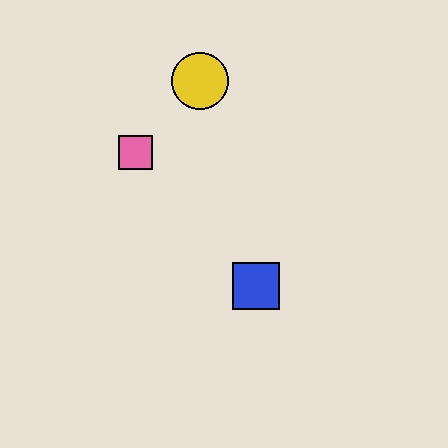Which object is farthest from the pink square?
The blue square is farthest from the pink square.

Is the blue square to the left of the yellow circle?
No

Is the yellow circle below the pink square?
No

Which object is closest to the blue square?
The pink square is closest to the blue square.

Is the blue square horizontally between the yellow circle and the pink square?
No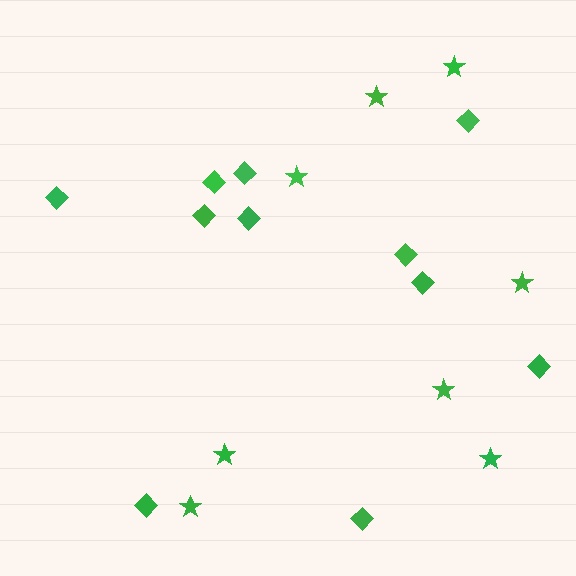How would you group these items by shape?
There are 2 groups: one group of stars (8) and one group of diamonds (11).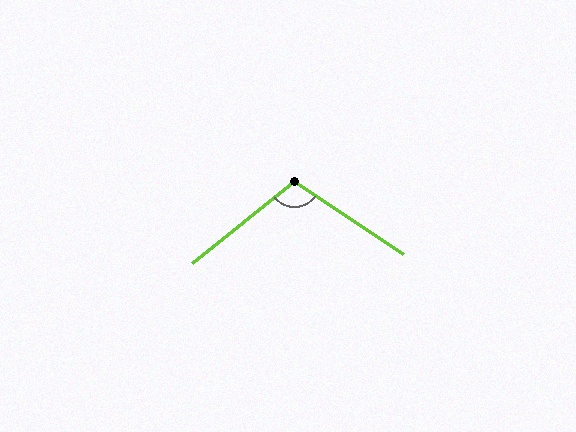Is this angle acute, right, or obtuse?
It is obtuse.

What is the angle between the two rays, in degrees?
Approximately 108 degrees.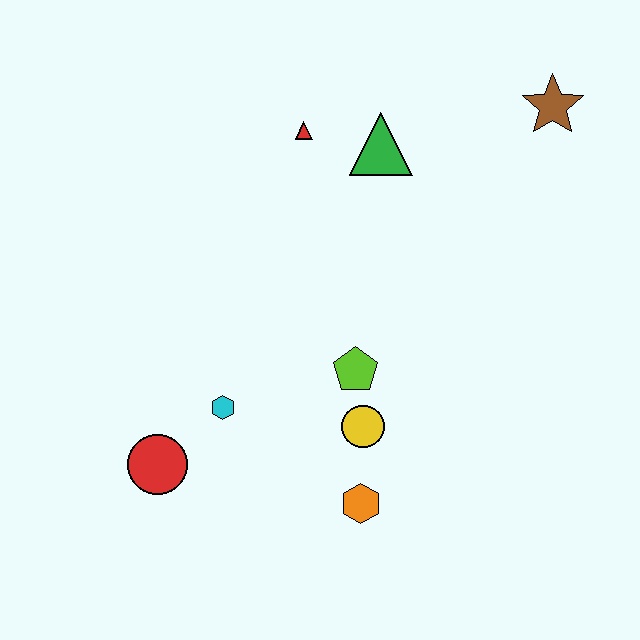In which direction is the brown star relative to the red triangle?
The brown star is to the right of the red triangle.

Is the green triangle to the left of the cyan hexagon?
No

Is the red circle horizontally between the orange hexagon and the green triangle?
No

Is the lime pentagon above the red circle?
Yes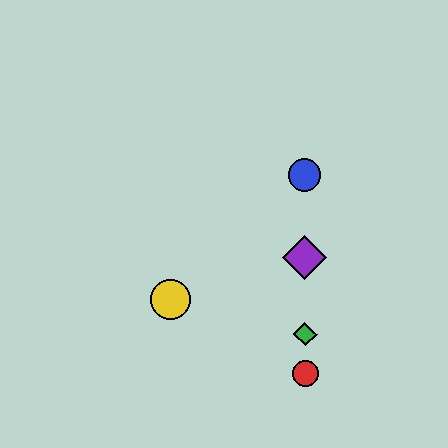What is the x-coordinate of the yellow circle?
The yellow circle is at x≈171.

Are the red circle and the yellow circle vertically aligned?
No, the red circle is at x≈305 and the yellow circle is at x≈171.